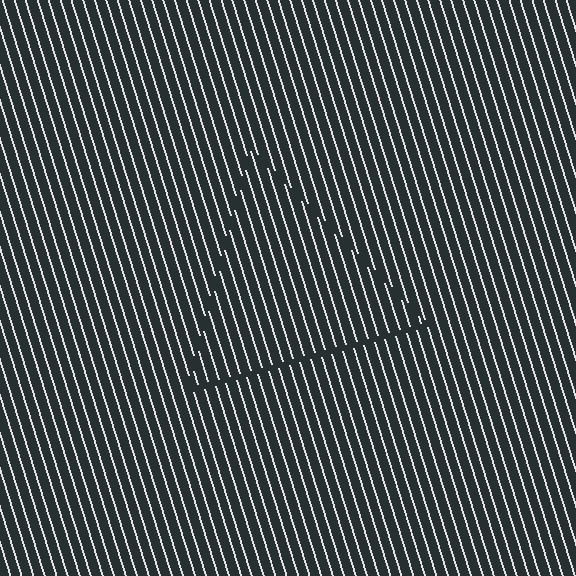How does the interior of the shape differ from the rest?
The interior of the shape contains the same grating, shifted by half a period — the contour is defined by the phase discontinuity where line-ends from the inner and outer gratings abut.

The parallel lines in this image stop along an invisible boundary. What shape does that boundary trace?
An illusory triangle. The interior of the shape contains the same grating, shifted by half a period — the contour is defined by the phase discontinuity where line-ends from the inner and outer gratings abut.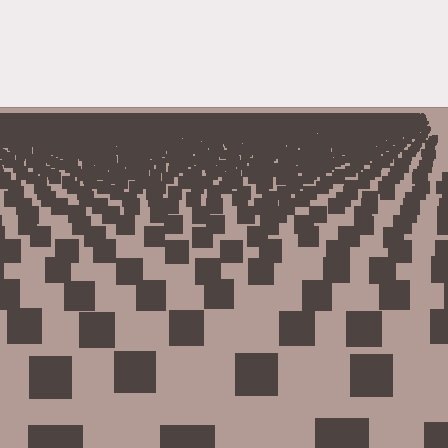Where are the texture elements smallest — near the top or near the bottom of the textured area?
Near the top.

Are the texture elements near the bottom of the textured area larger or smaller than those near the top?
Larger. Near the bottom, elements are closer to the viewer and appear at a bigger on-screen size.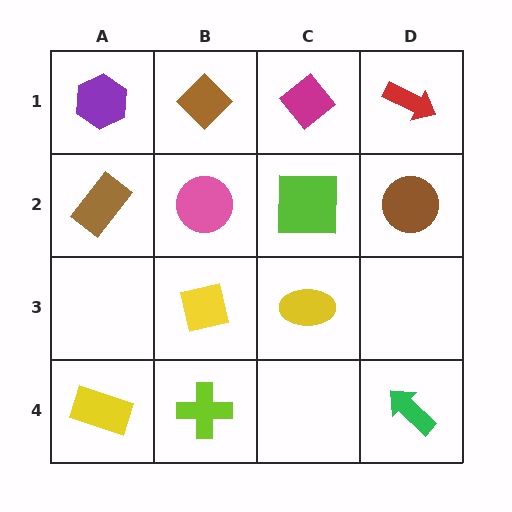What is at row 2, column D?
A brown circle.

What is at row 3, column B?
A yellow square.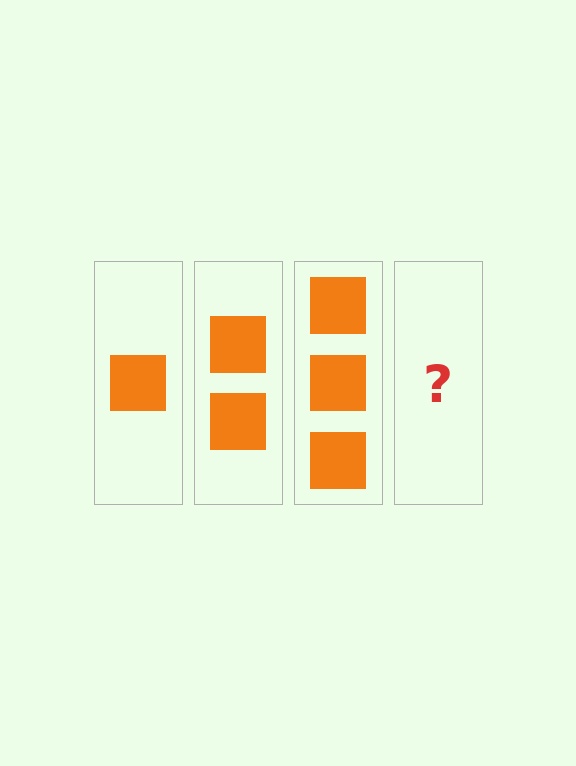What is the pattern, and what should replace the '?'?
The pattern is that each step adds one more square. The '?' should be 4 squares.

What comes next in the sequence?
The next element should be 4 squares.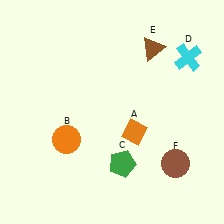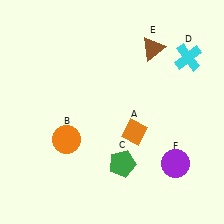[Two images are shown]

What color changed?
The circle (F) changed from brown in Image 1 to purple in Image 2.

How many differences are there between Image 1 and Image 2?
There is 1 difference between the two images.